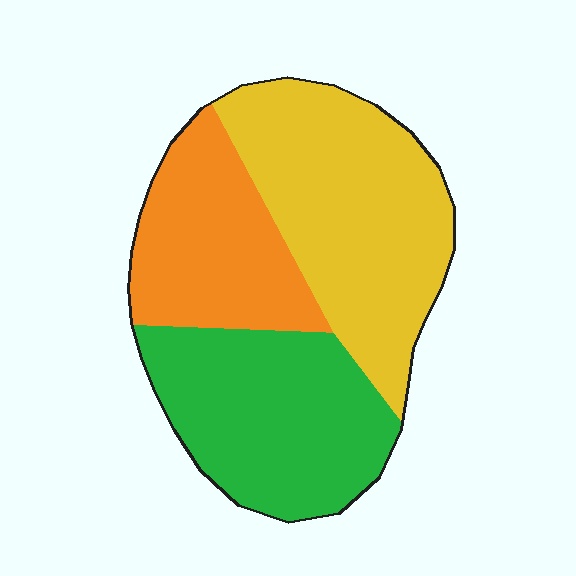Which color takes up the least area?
Orange, at roughly 25%.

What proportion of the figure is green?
Green takes up about one third (1/3) of the figure.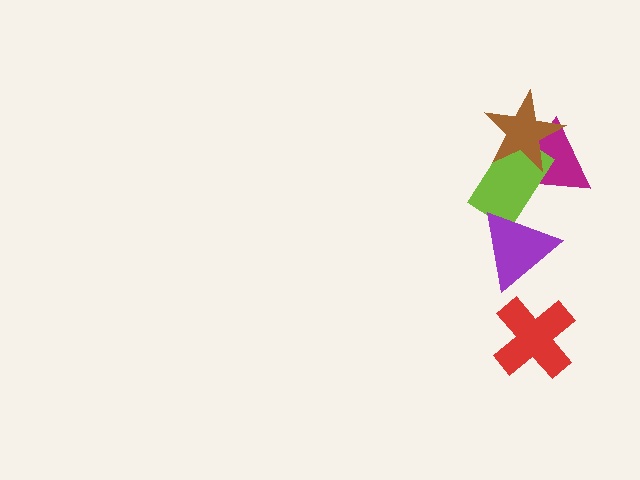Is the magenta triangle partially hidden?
Yes, it is partially covered by another shape.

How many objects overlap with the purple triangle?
1 object overlaps with the purple triangle.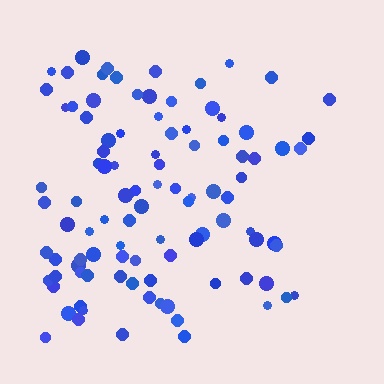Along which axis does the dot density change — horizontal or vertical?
Horizontal.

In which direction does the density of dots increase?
From right to left, with the left side densest.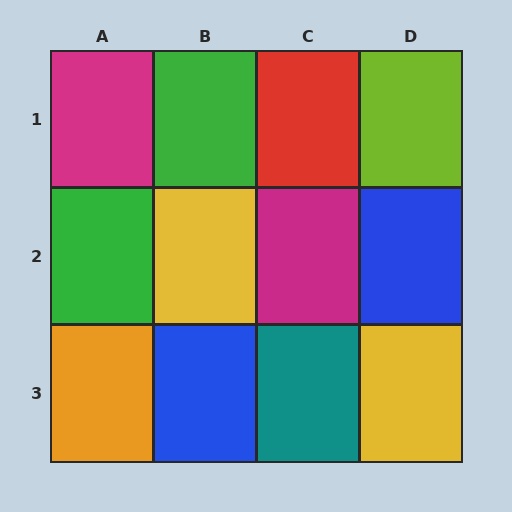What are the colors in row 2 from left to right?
Green, yellow, magenta, blue.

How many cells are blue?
2 cells are blue.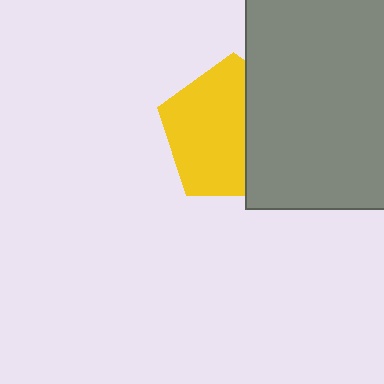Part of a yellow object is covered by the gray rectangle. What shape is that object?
It is a pentagon.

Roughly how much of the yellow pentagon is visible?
About half of it is visible (roughly 61%).